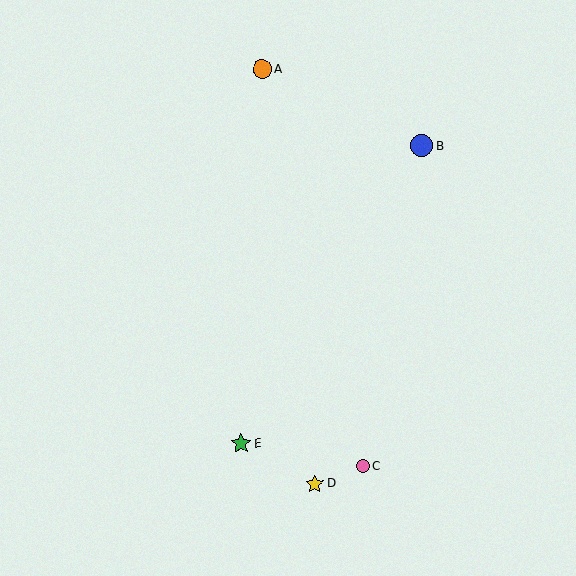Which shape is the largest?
The blue circle (labeled B) is the largest.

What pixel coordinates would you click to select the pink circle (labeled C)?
Click at (362, 466) to select the pink circle C.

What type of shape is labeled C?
Shape C is a pink circle.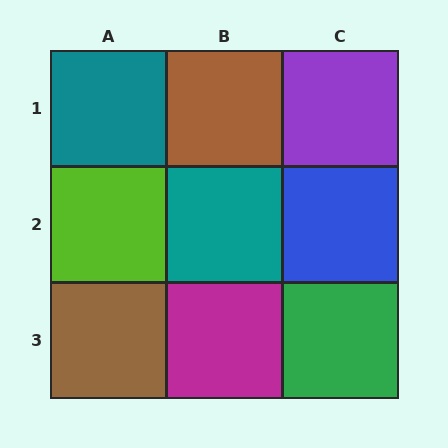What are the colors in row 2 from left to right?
Lime, teal, blue.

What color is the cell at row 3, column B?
Magenta.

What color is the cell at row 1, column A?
Teal.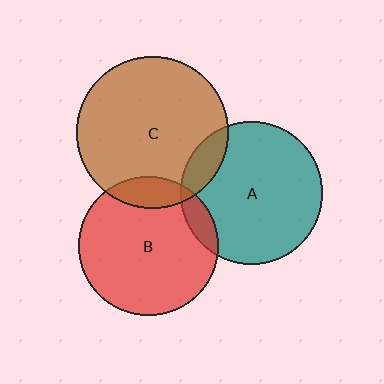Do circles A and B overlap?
Yes.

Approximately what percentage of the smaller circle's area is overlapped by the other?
Approximately 10%.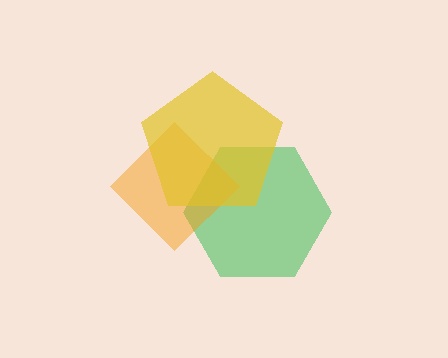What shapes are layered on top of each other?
The layered shapes are: a green hexagon, an orange diamond, a yellow pentagon.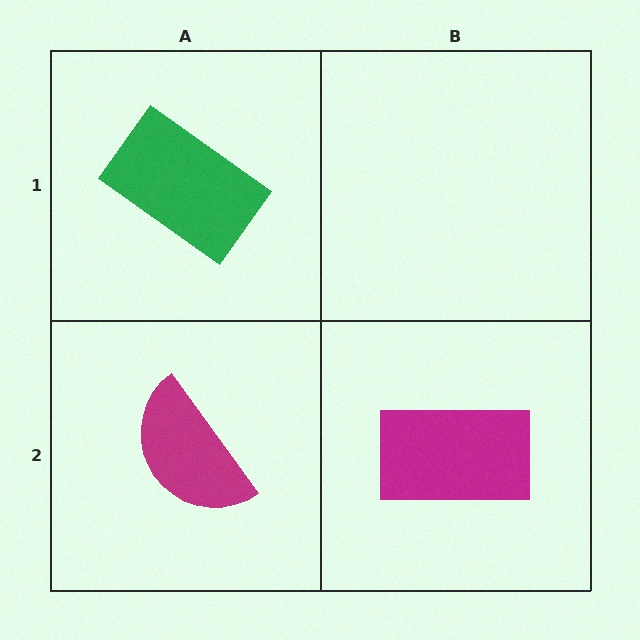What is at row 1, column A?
A green rectangle.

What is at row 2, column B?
A magenta rectangle.